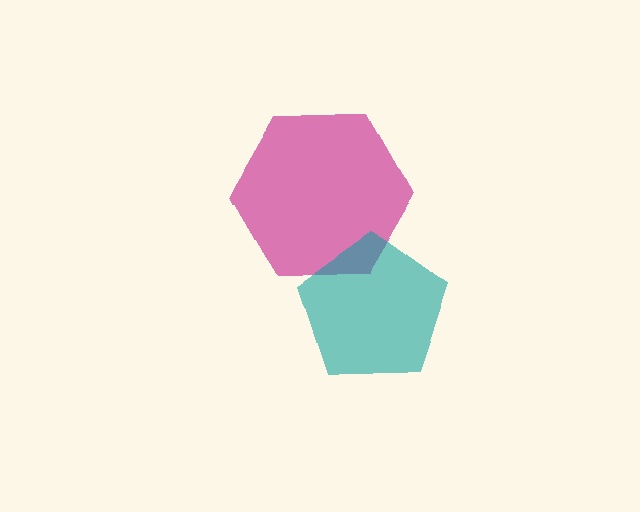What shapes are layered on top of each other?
The layered shapes are: a magenta hexagon, a teal pentagon.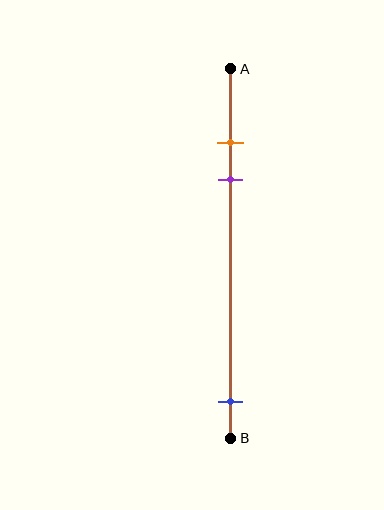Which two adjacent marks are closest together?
The orange and purple marks are the closest adjacent pair.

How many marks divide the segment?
There are 3 marks dividing the segment.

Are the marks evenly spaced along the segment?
No, the marks are not evenly spaced.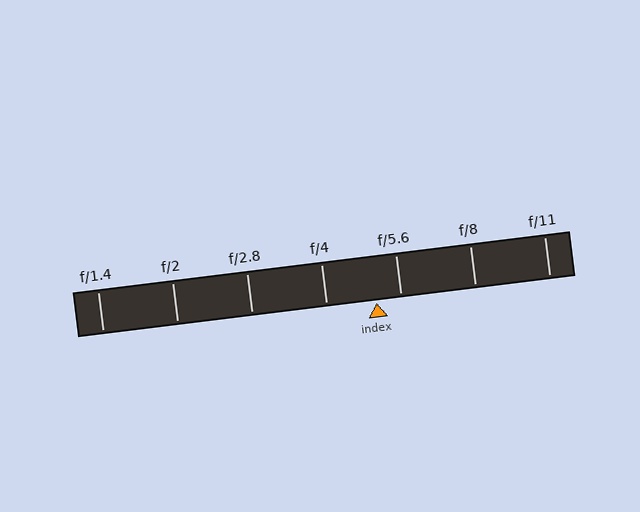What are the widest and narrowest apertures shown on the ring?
The widest aperture shown is f/1.4 and the narrowest is f/11.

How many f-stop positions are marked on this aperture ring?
There are 7 f-stop positions marked.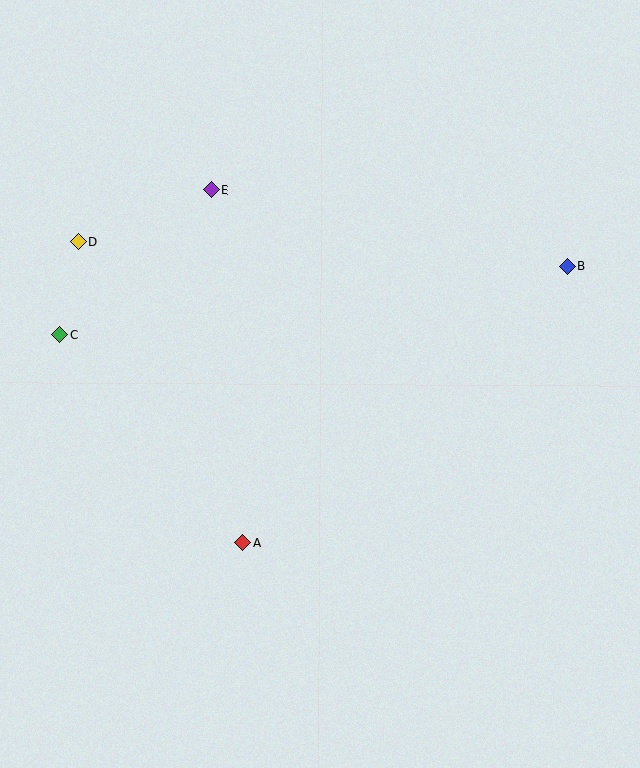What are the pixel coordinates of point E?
Point E is at (212, 190).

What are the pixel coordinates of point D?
Point D is at (78, 241).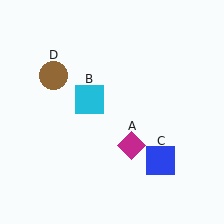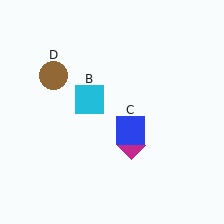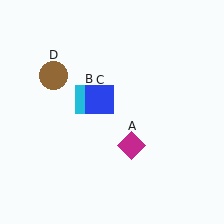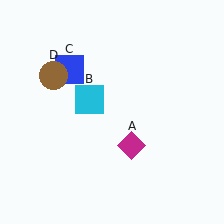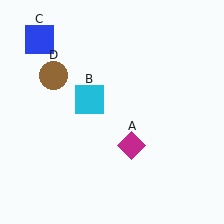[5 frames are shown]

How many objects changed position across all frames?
1 object changed position: blue square (object C).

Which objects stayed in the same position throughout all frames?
Magenta diamond (object A) and cyan square (object B) and brown circle (object D) remained stationary.